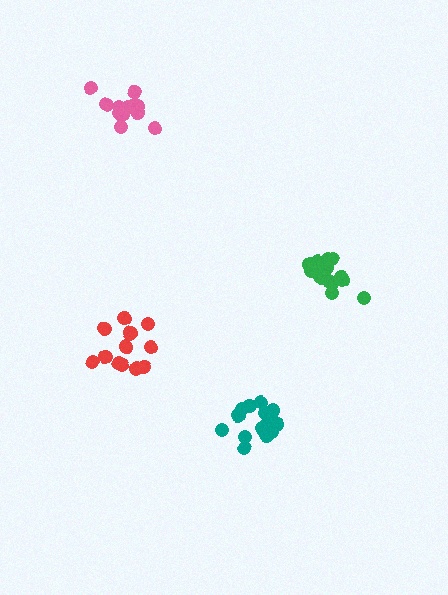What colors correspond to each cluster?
The clusters are colored: red, pink, teal, green.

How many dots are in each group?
Group 1: 12 dots, Group 2: 14 dots, Group 3: 17 dots, Group 4: 18 dots (61 total).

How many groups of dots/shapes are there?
There are 4 groups.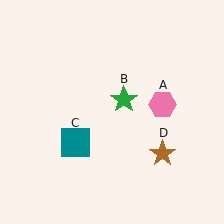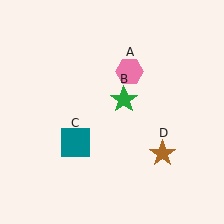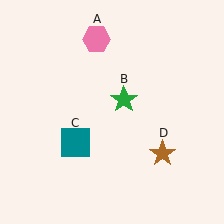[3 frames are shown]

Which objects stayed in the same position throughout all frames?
Green star (object B) and teal square (object C) and brown star (object D) remained stationary.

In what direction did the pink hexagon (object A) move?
The pink hexagon (object A) moved up and to the left.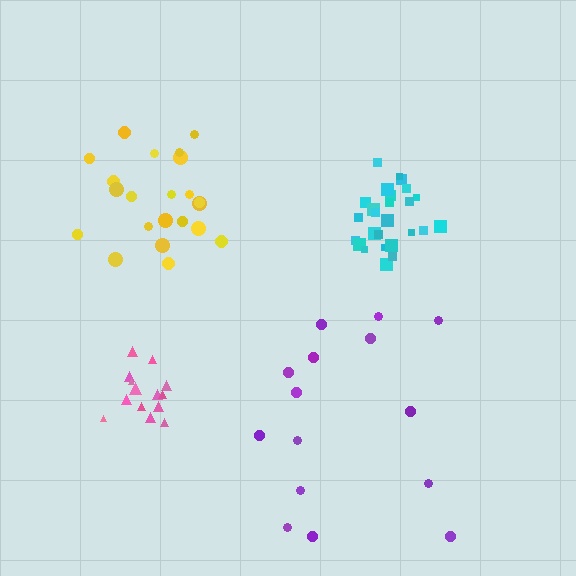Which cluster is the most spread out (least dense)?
Purple.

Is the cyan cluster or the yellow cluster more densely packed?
Cyan.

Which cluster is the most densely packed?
Cyan.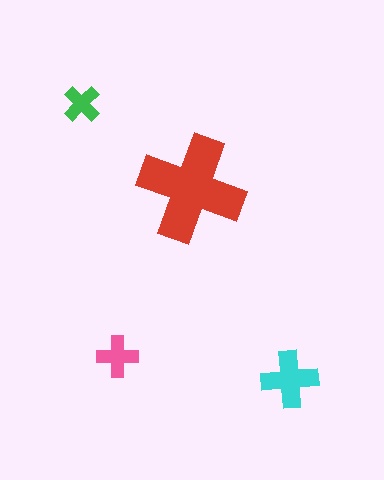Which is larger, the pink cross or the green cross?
The pink one.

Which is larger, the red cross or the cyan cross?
The red one.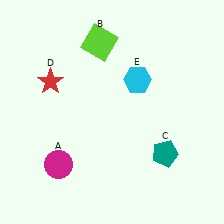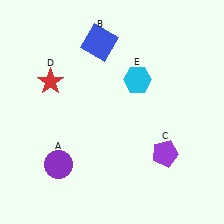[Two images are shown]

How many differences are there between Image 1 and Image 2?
There are 3 differences between the two images.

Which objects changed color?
A changed from magenta to purple. B changed from lime to blue. C changed from teal to purple.